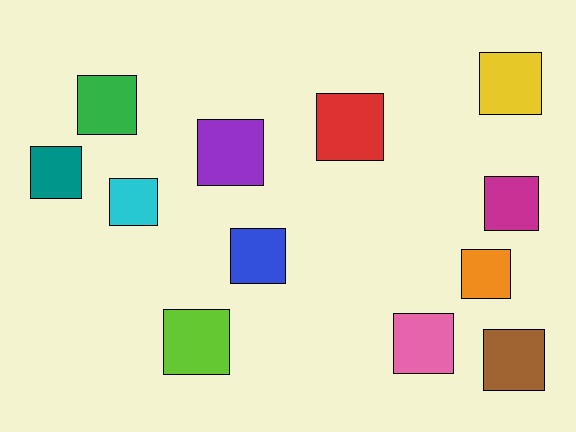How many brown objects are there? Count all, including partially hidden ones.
There is 1 brown object.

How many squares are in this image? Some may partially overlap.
There are 12 squares.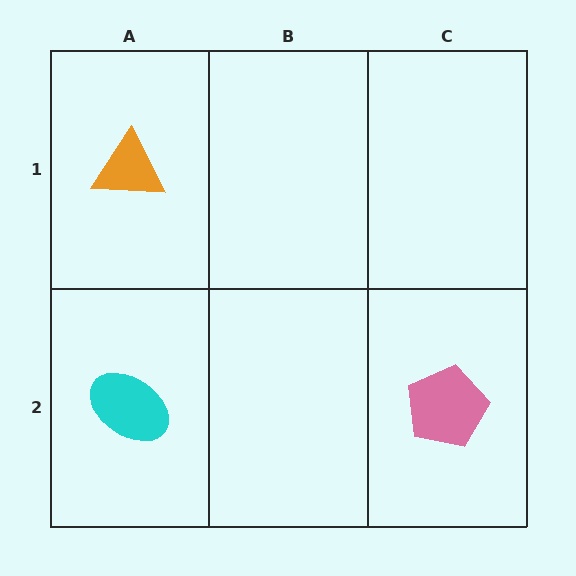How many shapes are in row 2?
2 shapes.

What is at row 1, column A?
An orange triangle.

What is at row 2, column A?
A cyan ellipse.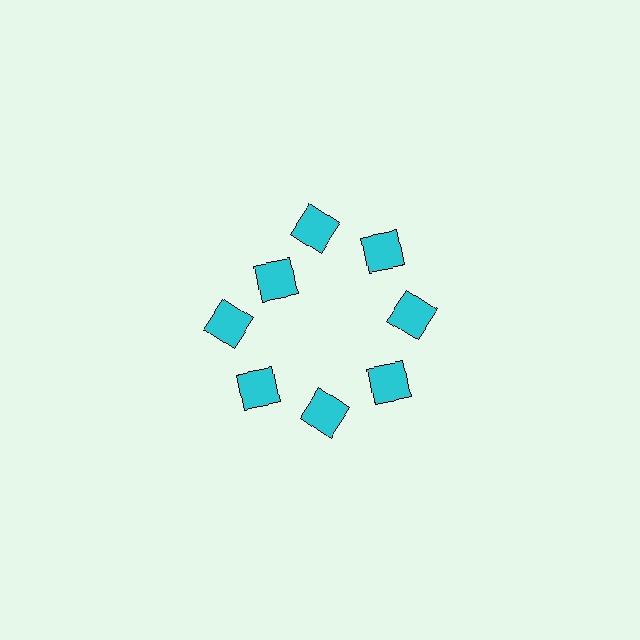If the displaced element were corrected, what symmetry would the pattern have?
It would have 8-fold rotational symmetry — the pattern would map onto itself every 45 degrees.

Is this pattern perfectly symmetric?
No. The 8 cyan squares are arranged in a ring, but one element near the 10 o'clock position is pulled inward toward the center, breaking the 8-fold rotational symmetry.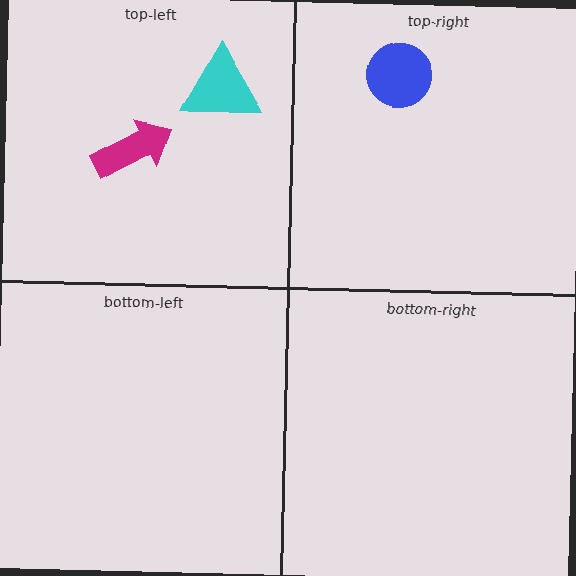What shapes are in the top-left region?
The cyan triangle, the magenta arrow.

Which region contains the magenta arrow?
The top-left region.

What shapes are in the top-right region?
The blue circle.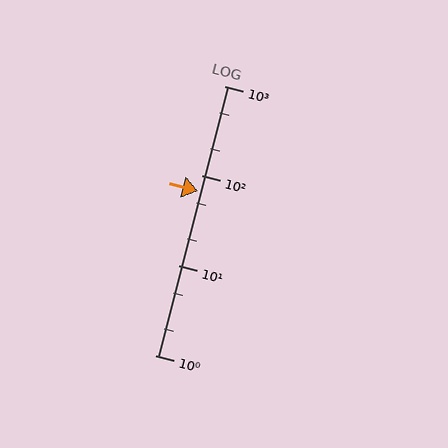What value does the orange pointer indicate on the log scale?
The pointer indicates approximately 67.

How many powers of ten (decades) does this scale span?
The scale spans 3 decades, from 1 to 1000.